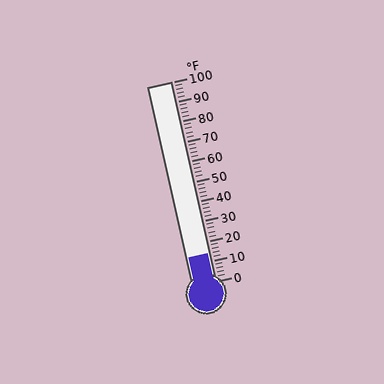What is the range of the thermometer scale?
The thermometer scale ranges from 0°F to 100°F.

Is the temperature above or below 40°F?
The temperature is below 40°F.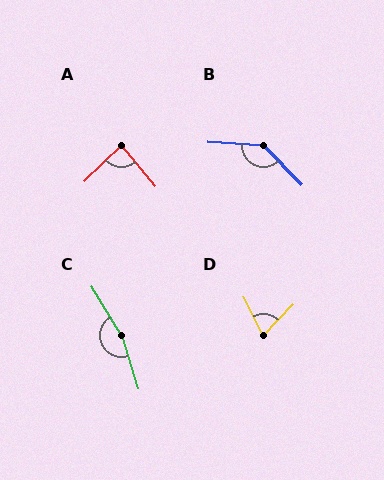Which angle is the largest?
C, at approximately 166 degrees.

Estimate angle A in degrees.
Approximately 86 degrees.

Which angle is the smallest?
D, at approximately 70 degrees.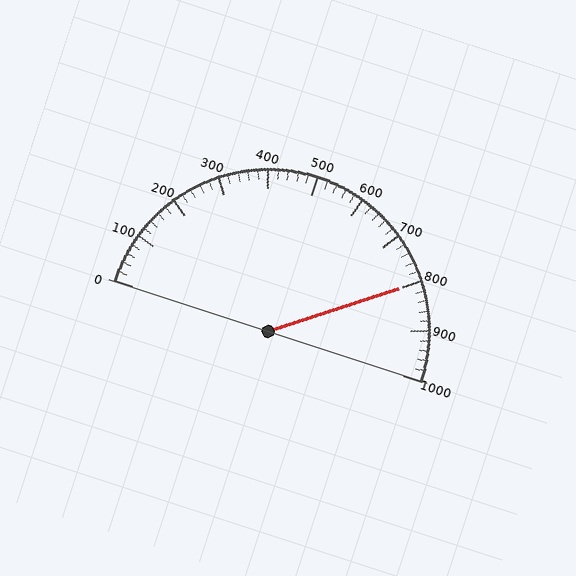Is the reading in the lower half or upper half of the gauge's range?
The reading is in the upper half of the range (0 to 1000).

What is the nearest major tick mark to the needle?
The nearest major tick mark is 800.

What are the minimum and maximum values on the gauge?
The gauge ranges from 0 to 1000.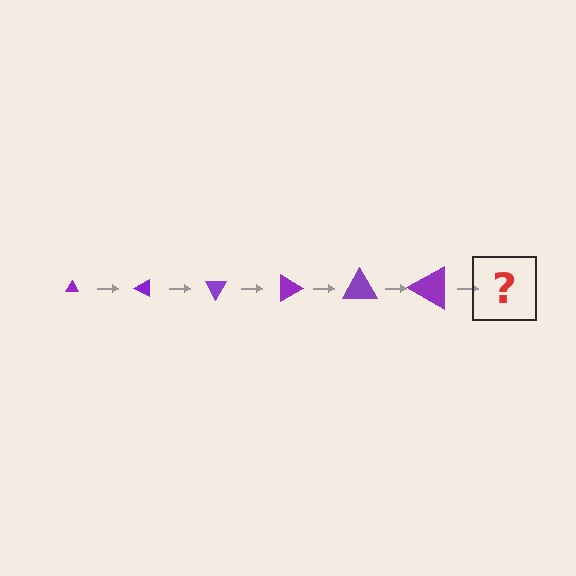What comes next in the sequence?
The next element should be a triangle, larger than the previous one and rotated 180 degrees from the start.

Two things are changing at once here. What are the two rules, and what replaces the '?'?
The two rules are that the triangle grows larger each step and it rotates 30 degrees each step. The '?' should be a triangle, larger than the previous one and rotated 180 degrees from the start.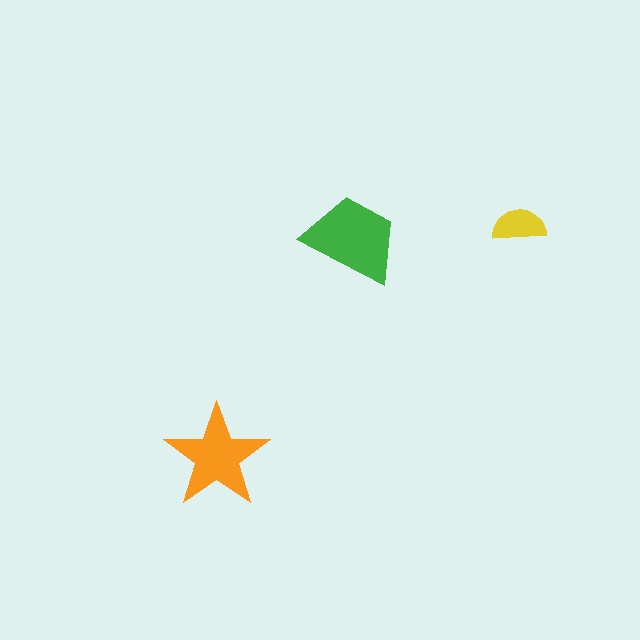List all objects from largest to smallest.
The green trapezoid, the orange star, the yellow semicircle.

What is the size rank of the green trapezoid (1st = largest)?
1st.